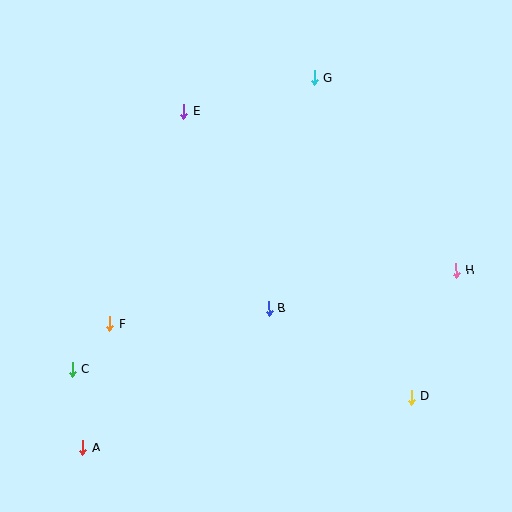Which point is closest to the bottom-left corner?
Point A is closest to the bottom-left corner.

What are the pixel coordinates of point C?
Point C is at (72, 370).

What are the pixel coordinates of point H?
Point H is at (456, 271).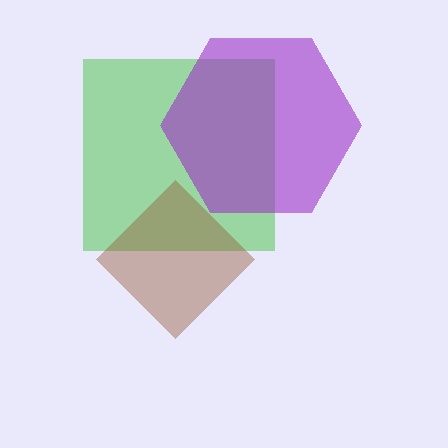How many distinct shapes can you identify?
There are 3 distinct shapes: a green square, a brown diamond, a purple hexagon.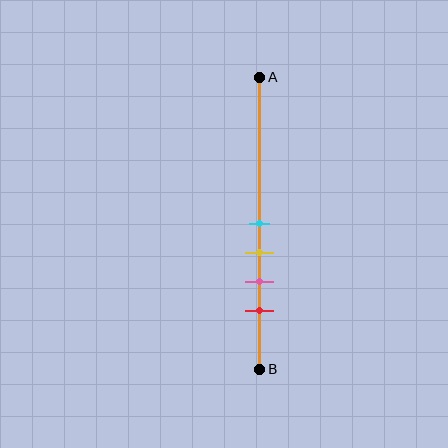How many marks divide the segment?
There are 4 marks dividing the segment.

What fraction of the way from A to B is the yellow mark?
The yellow mark is approximately 60% (0.6) of the way from A to B.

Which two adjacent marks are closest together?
The cyan and yellow marks are the closest adjacent pair.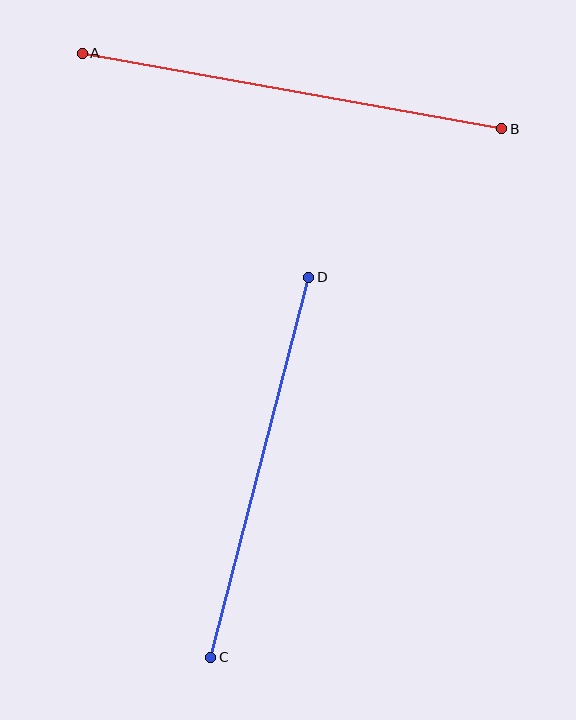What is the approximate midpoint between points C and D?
The midpoint is at approximately (260, 467) pixels.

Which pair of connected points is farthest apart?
Points A and B are farthest apart.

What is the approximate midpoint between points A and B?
The midpoint is at approximately (292, 91) pixels.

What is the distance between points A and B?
The distance is approximately 426 pixels.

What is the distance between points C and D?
The distance is approximately 392 pixels.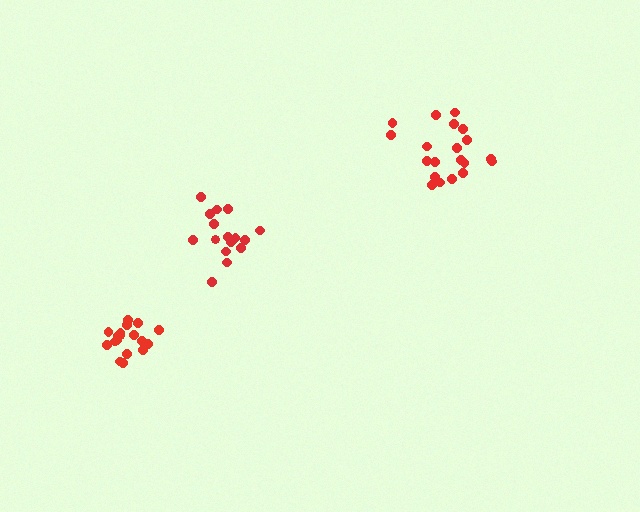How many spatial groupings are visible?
There are 3 spatial groupings.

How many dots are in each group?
Group 1: 16 dots, Group 2: 20 dots, Group 3: 18 dots (54 total).